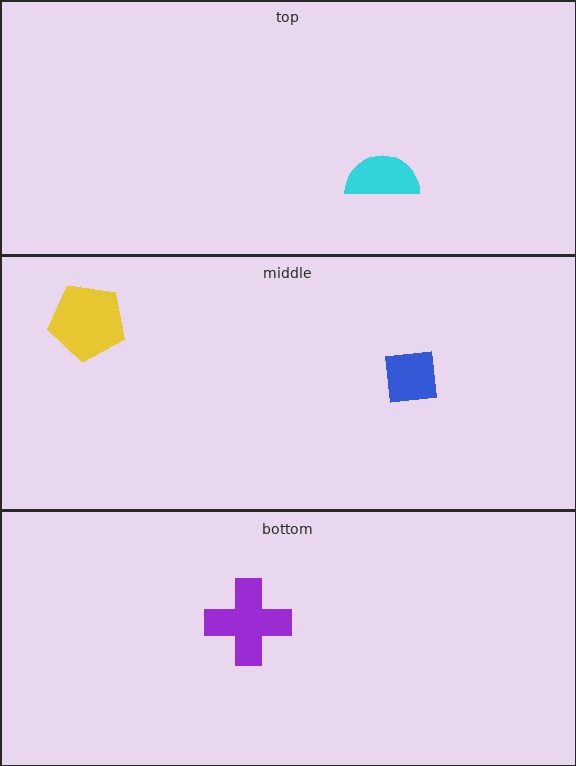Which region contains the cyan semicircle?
The top region.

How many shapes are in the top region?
1.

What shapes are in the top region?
The cyan semicircle.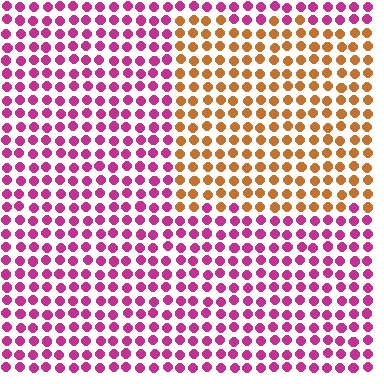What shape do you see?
I see a rectangle.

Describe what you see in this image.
The image is filled with small magenta elements in a uniform arrangement. A rectangle-shaped region is visible where the elements are tinted to a slightly different hue, forming a subtle color boundary.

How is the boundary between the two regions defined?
The boundary is defined purely by a slight shift in hue (about 67 degrees). Spacing, size, and orientation are identical on both sides.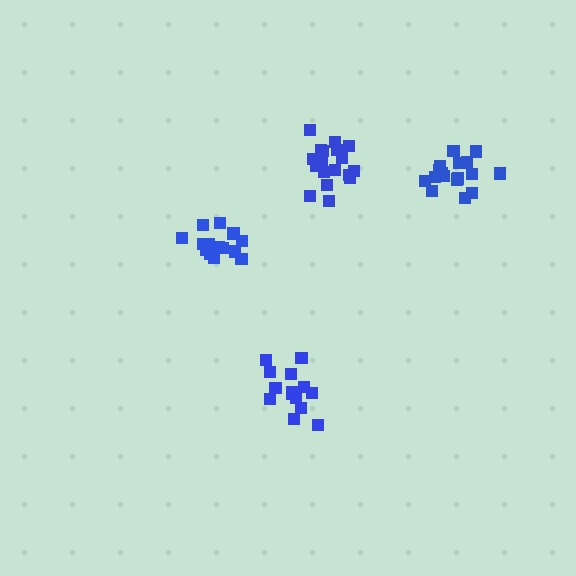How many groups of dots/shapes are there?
There are 4 groups.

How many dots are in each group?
Group 1: 14 dots, Group 2: 14 dots, Group 3: 19 dots, Group 4: 18 dots (65 total).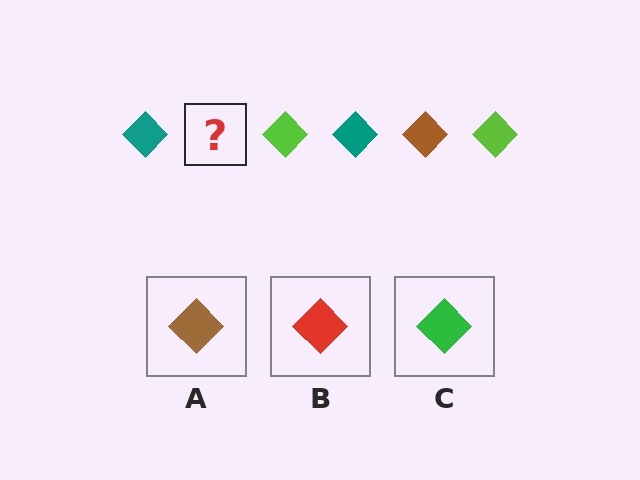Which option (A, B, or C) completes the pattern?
A.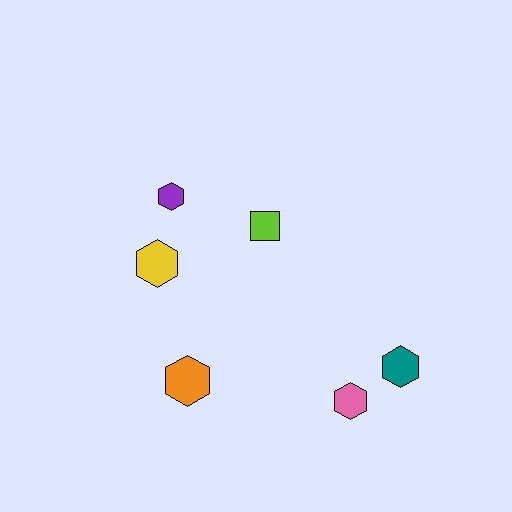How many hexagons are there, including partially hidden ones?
There are 5 hexagons.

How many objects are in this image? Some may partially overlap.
There are 6 objects.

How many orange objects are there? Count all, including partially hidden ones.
There is 1 orange object.